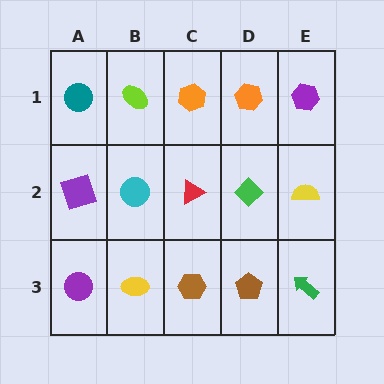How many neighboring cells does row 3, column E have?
2.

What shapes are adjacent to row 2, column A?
A teal circle (row 1, column A), a purple circle (row 3, column A), a cyan circle (row 2, column B).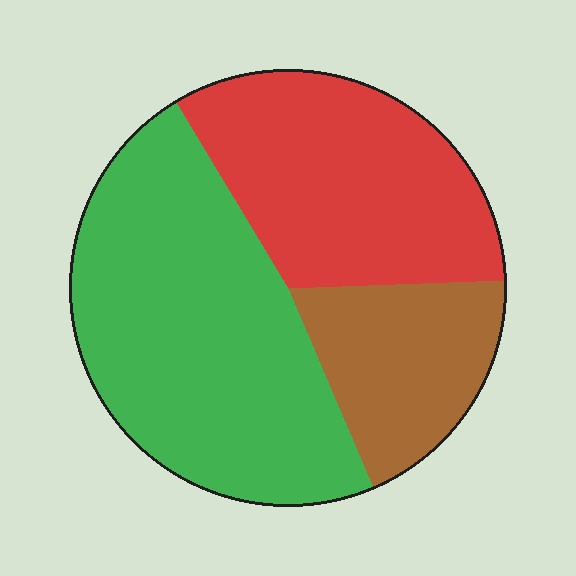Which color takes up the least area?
Brown, at roughly 20%.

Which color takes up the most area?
Green, at roughly 50%.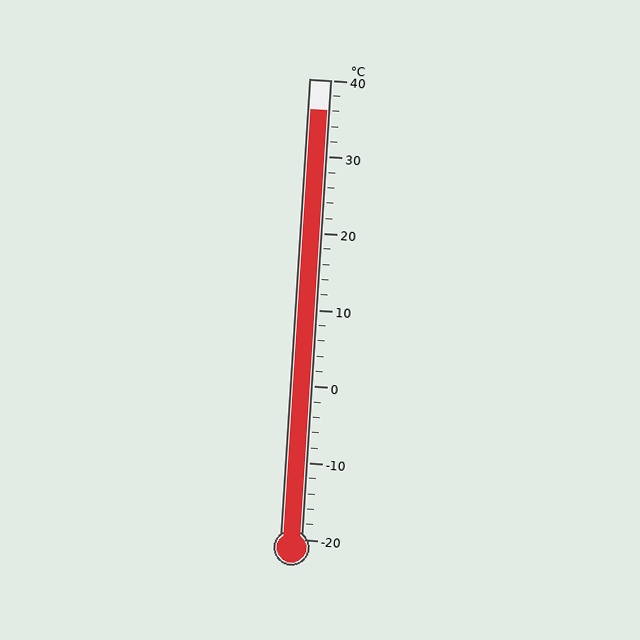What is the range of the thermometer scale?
The thermometer scale ranges from -20°C to 40°C.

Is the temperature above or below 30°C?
The temperature is above 30°C.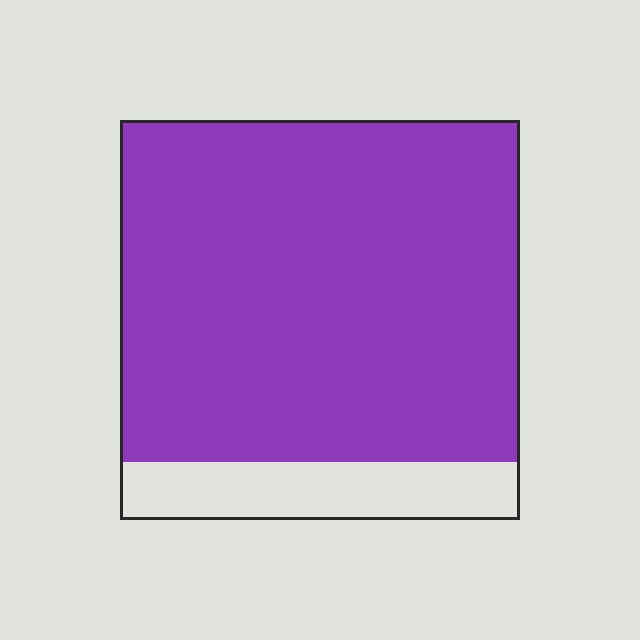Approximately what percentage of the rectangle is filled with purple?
Approximately 85%.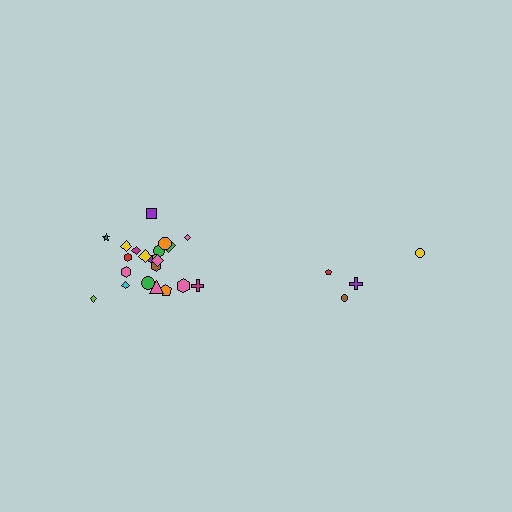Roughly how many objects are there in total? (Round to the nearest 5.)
Roughly 25 objects in total.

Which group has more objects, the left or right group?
The left group.